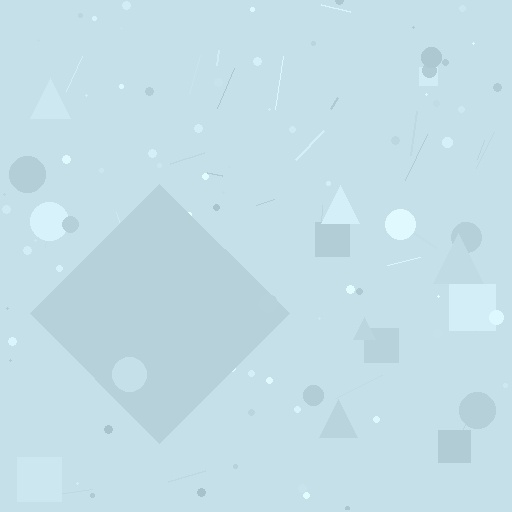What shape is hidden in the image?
A diamond is hidden in the image.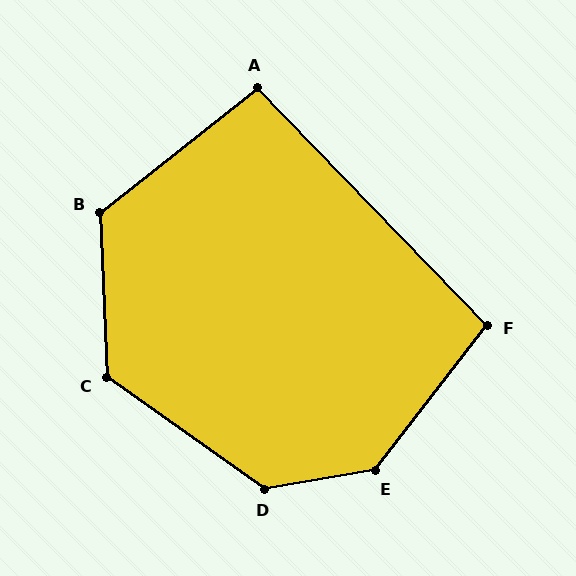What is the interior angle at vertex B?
Approximately 126 degrees (obtuse).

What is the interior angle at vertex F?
Approximately 99 degrees (obtuse).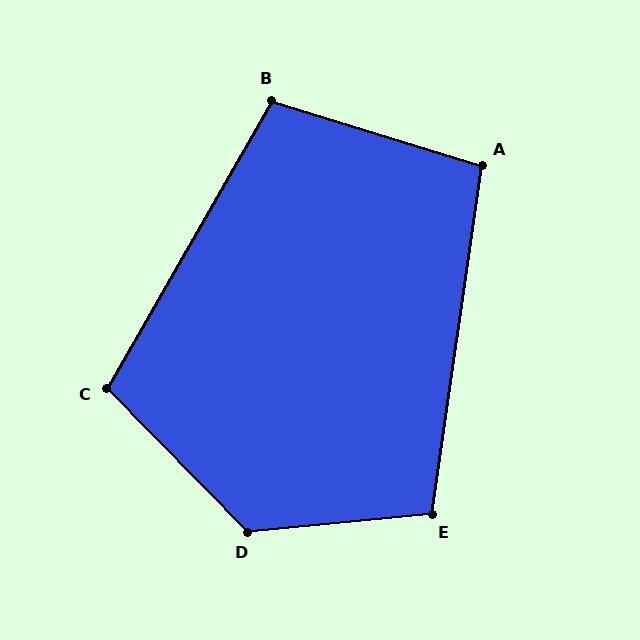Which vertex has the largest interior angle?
D, at approximately 129 degrees.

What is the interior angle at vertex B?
Approximately 103 degrees (obtuse).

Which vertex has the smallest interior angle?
A, at approximately 99 degrees.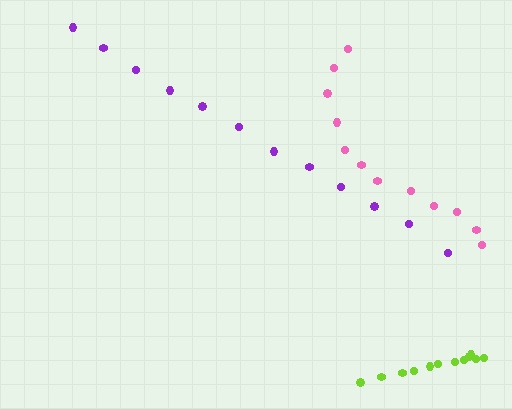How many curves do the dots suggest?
There are 3 distinct paths.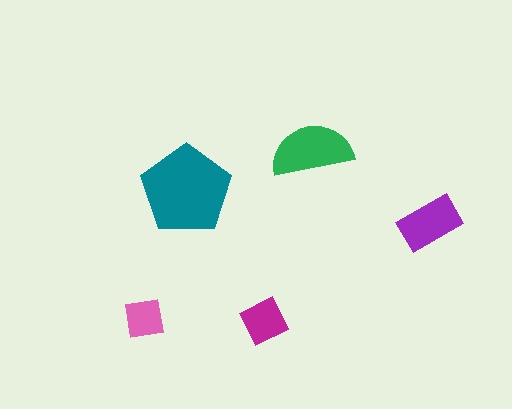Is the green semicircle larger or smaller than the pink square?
Larger.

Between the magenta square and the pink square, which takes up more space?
The magenta square.